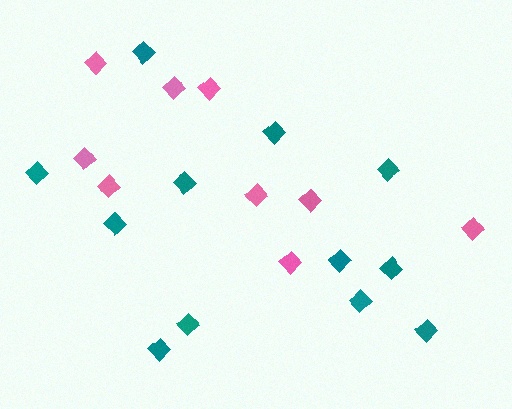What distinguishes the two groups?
There are 2 groups: one group of pink diamonds (9) and one group of teal diamonds (12).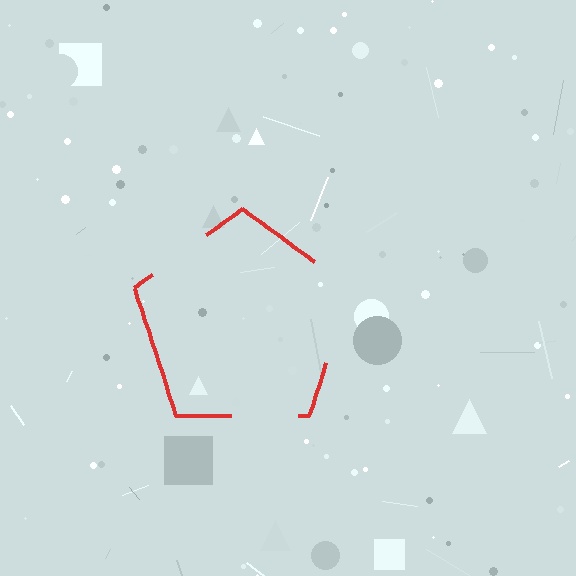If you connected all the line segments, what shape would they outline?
They would outline a pentagon.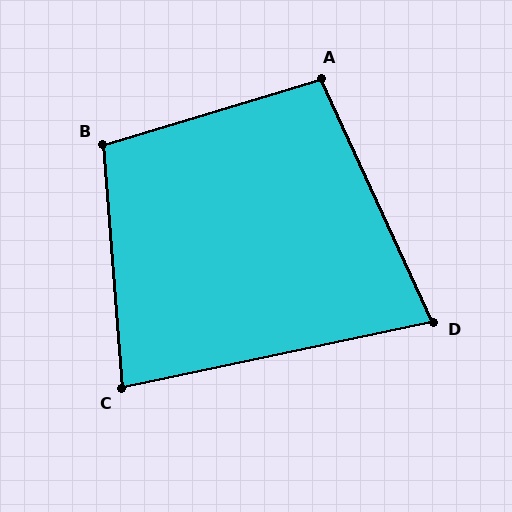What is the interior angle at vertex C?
Approximately 82 degrees (acute).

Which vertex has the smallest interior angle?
D, at approximately 77 degrees.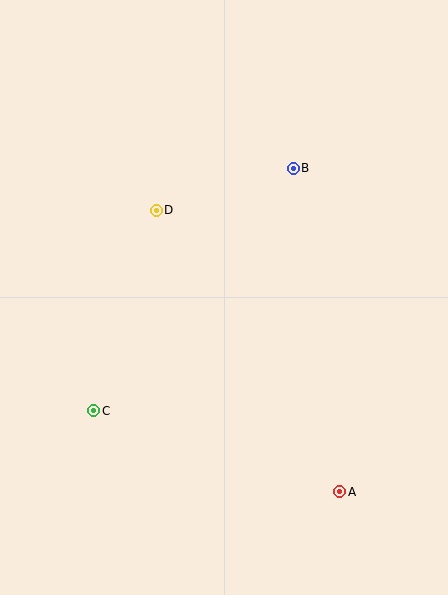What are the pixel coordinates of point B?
Point B is at (293, 168).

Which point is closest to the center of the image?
Point D at (156, 210) is closest to the center.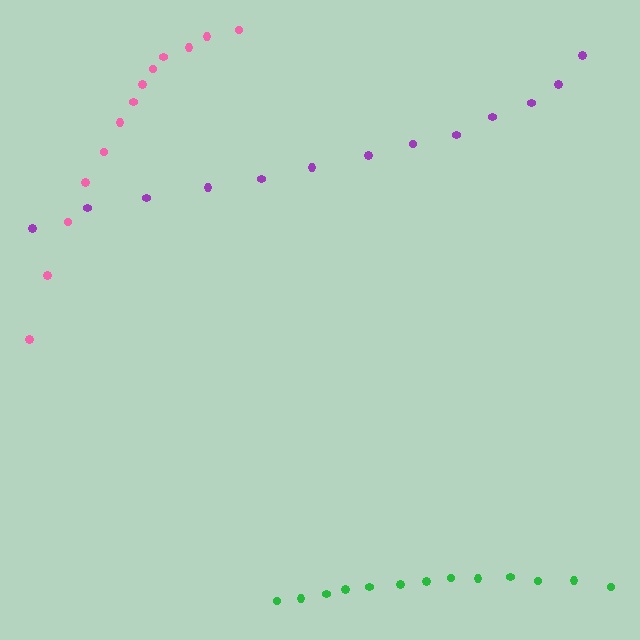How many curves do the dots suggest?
There are 3 distinct paths.